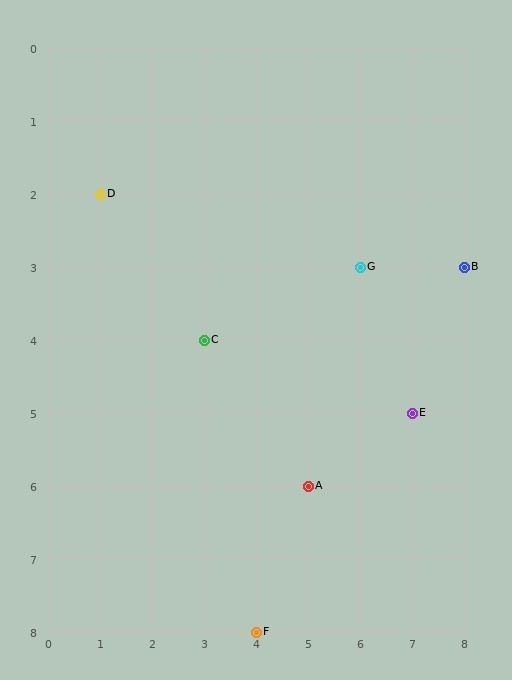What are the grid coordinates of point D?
Point D is at grid coordinates (1, 2).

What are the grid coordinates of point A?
Point A is at grid coordinates (5, 6).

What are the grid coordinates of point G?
Point G is at grid coordinates (6, 3).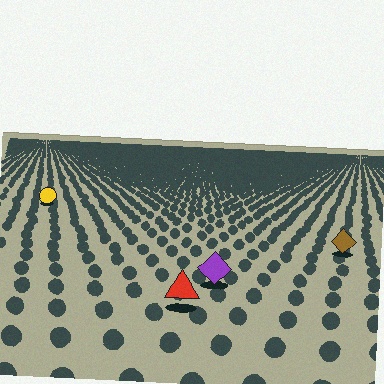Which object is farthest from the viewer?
The yellow circle is farthest from the viewer. It appears smaller and the ground texture around it is denser.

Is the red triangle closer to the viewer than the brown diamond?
Yes. The red triangle is closer — you can tell from the texture gradient: the ground texture is coarser near it.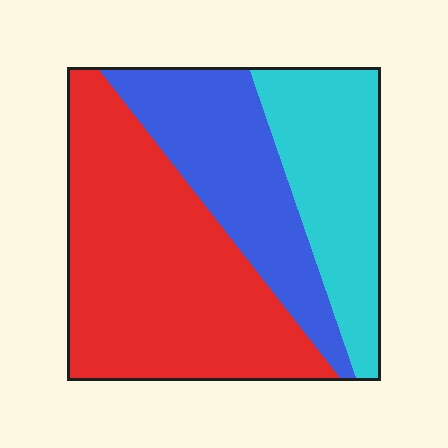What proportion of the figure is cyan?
Cyan covers roughly 25% of the figure.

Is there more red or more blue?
Red.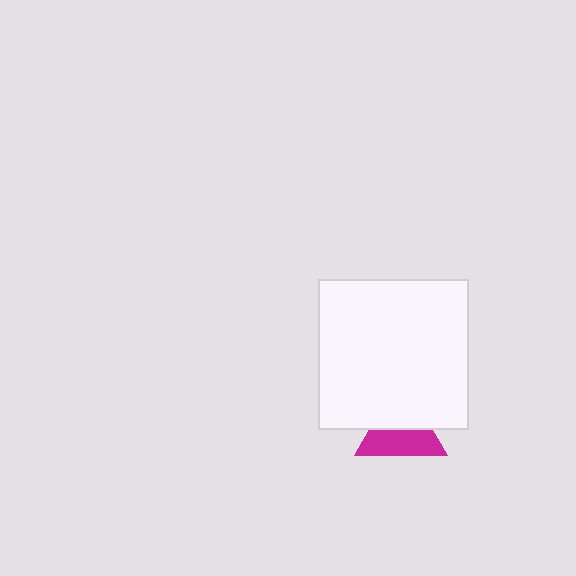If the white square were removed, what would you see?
You would see the complete magenta triangle.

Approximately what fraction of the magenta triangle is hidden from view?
Roughly 46% of the magenta triangle is hidden behind the white square.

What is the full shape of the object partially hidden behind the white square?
The partially hidden object is a magenta triangle.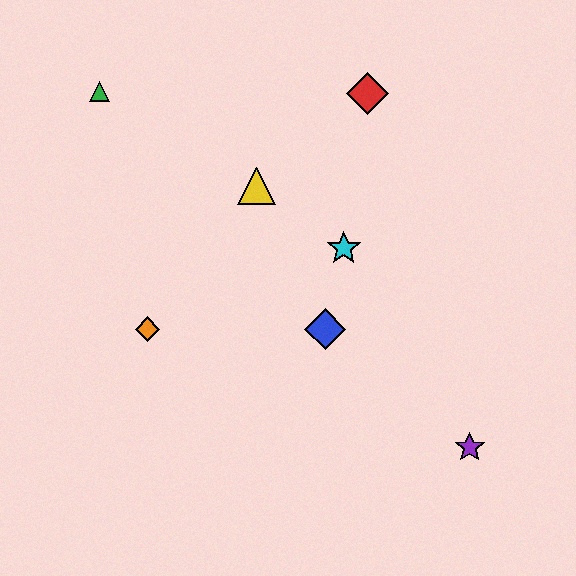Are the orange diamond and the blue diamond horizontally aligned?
Yes, both are at y≈329.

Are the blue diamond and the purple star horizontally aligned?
No, the blue diamond is at y≈329 and the purple star is at y≈448.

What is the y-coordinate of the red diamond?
The red diamond is at y≈94.